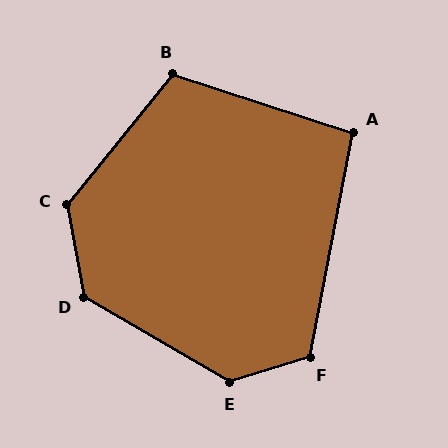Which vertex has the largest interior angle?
E, at approximately 132 degrees.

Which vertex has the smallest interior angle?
A, at approximately 97 degrees.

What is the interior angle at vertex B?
Approximately 111 degrees (obtuse).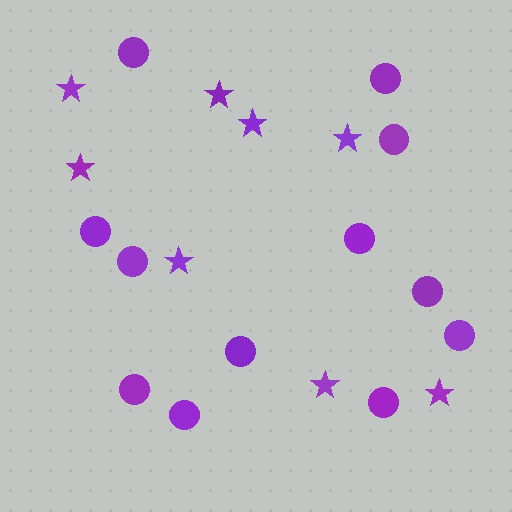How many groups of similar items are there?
There are 2 groups: one group of stars (8) and one group of circles (12).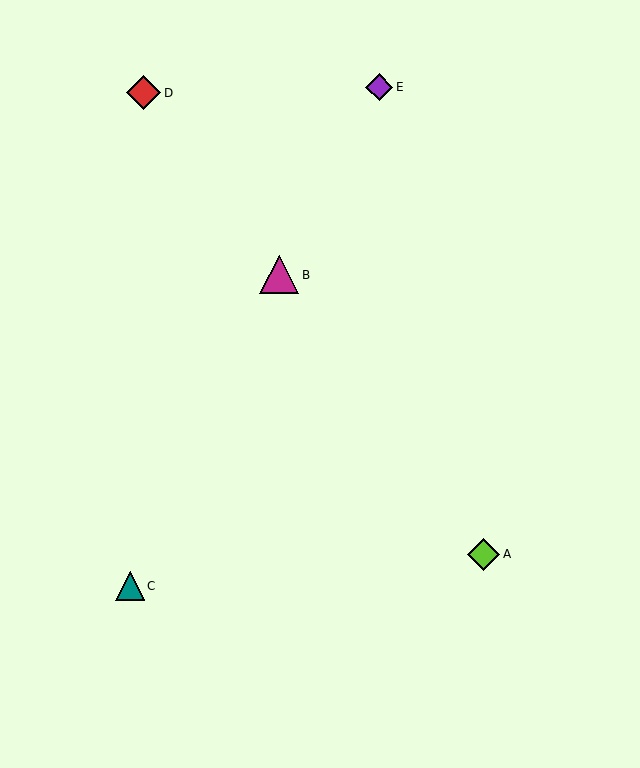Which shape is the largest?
The magenta triangle (labeled B) is the largest.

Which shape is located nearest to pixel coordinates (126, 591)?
The teal triangle (labeled C) at (130, 586) is nearest to that location.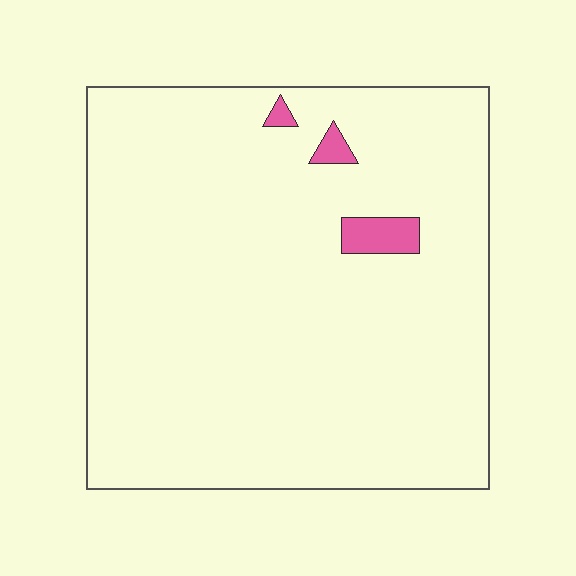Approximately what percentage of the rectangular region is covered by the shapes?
Approximately 5%.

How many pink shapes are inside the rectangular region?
3.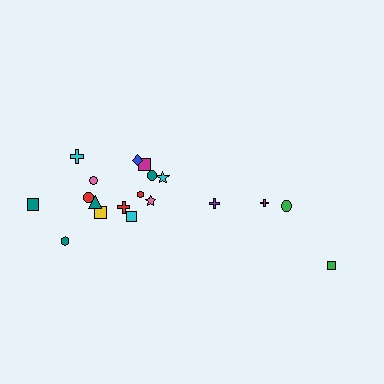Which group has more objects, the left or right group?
The left group.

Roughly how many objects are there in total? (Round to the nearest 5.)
Roughly 20 objects in total.